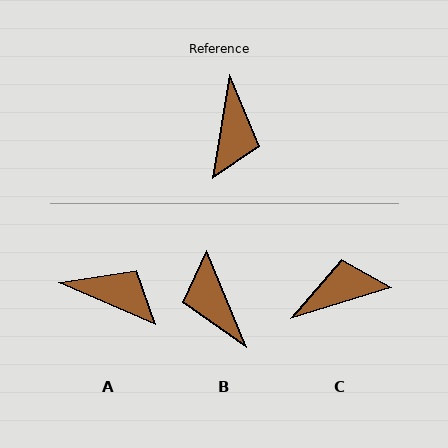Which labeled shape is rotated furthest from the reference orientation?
B, about 148 degrees away.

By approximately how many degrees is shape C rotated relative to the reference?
Approximately 117 degrees counter-clockwise.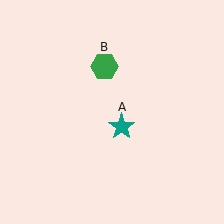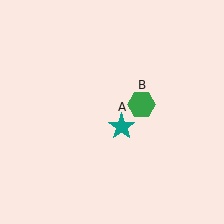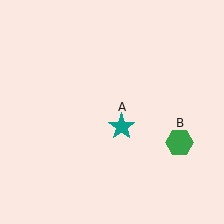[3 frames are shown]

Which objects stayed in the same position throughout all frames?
Teal star (object A) remained stationary.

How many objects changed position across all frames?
1 object changed position: green hexagon (object B).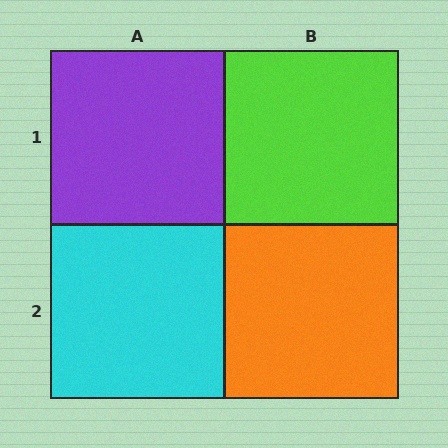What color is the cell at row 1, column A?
Purple.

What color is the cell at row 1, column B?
Lime.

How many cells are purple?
1 cell is purple.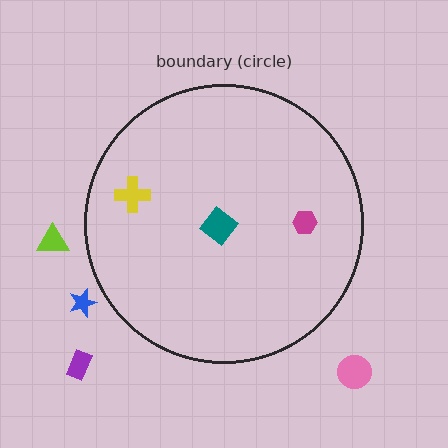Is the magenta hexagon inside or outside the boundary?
Inside.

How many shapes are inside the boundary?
3 inside, 4 outside.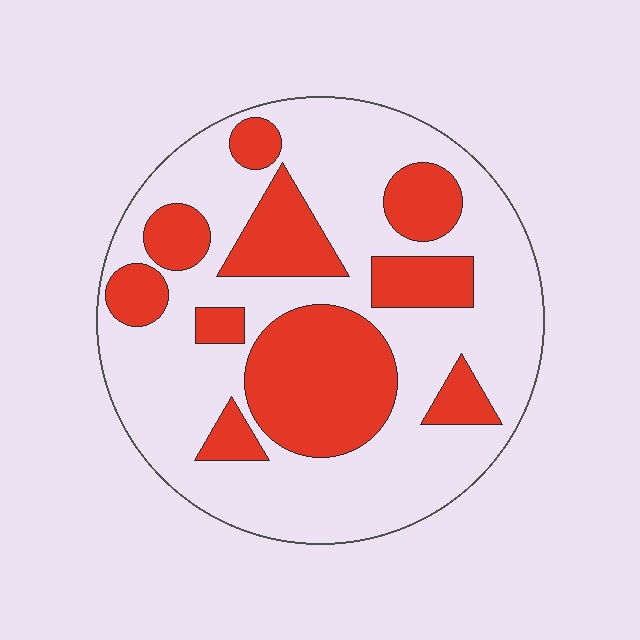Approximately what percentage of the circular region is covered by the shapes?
Approximately 35%.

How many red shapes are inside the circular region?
10.